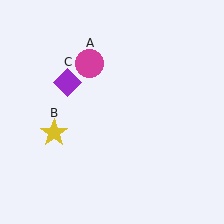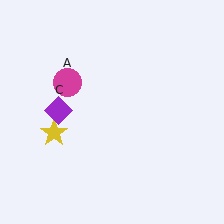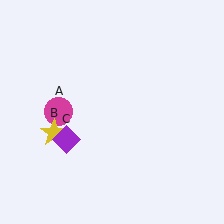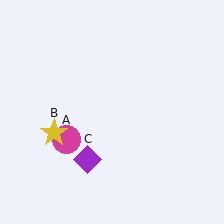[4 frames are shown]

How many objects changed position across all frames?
2 objects changed position: magenta circle (object A), purple diamond (object C).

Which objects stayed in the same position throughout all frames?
Yellow star (object B) remained stationary.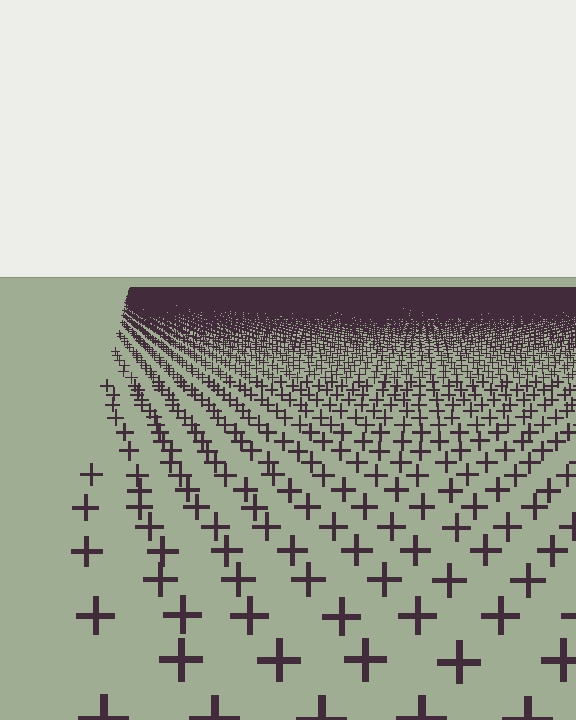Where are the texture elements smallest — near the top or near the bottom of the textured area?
Near the top.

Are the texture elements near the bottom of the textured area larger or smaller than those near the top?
Larger. Near the bottom, elements are closer to the viewer and appear at a bigger on-screen size.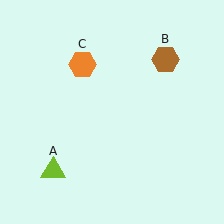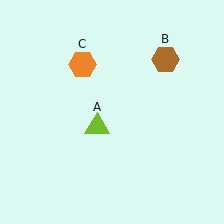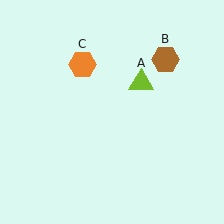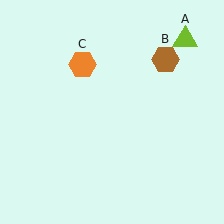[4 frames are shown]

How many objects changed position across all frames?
1 object changed position: lime triangle (object A).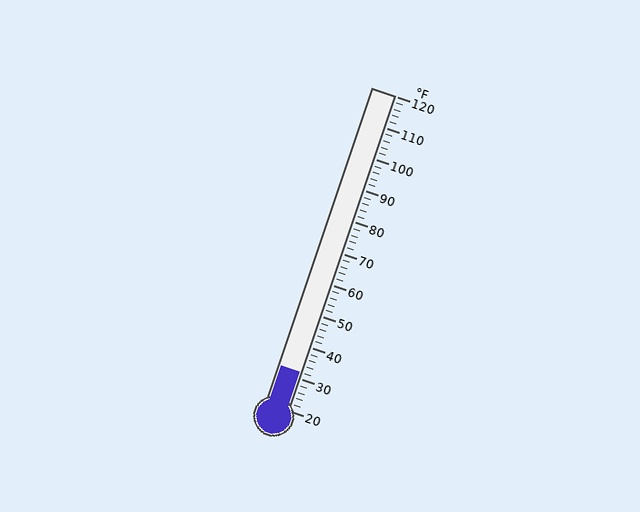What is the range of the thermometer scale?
The thermometer scale ranges from 20°F to 120°F.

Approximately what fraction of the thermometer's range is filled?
The thermometer is filled to approximately 10% of its range.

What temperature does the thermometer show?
The thermometer shows approximately 32°F.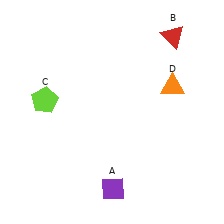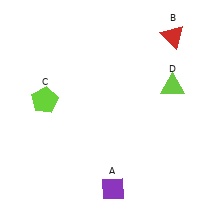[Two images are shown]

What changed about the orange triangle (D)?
In Image 1, D is orange. In Image 2, it changed to lime.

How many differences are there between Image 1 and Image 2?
There is 1 difference between the two images.